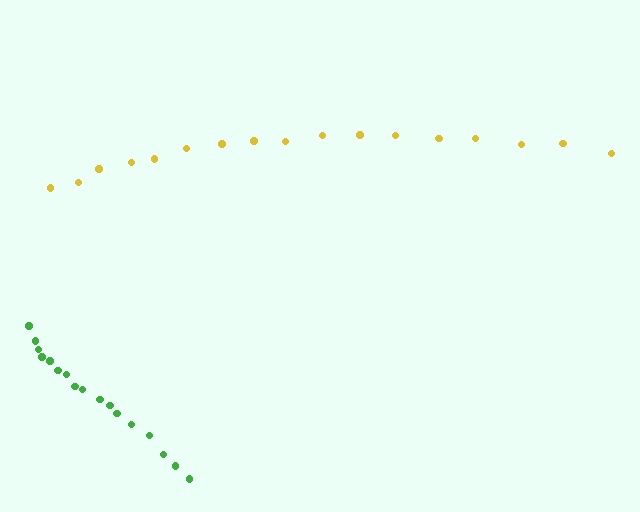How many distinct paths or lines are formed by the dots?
There are 2 distinct paths.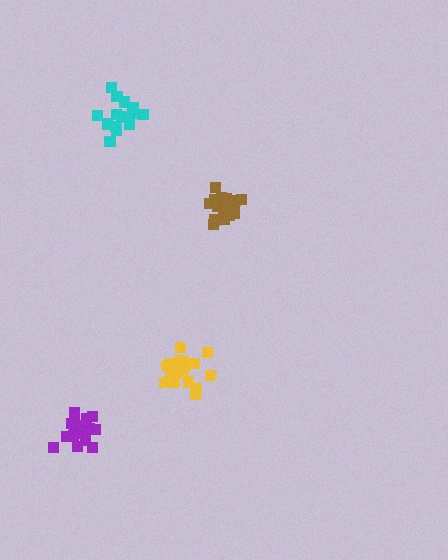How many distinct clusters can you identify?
There are 4 distinct clusters.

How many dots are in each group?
Group 1: 18 dots, Group 2: 20 dots, Group 3: 17 dots, Group 4: 16 dots (71 total).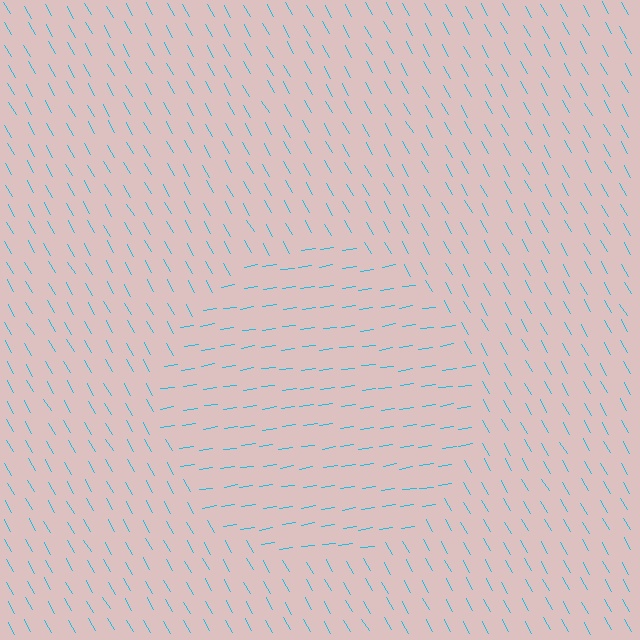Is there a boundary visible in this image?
Yes, there is a texture boundary formed by a change in line orientation.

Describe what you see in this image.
The image is filled with small cyan line segments. A circle region in the image has lines oriented differently from the surrounding lines, creating a visible texture boundary.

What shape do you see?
I see a circle.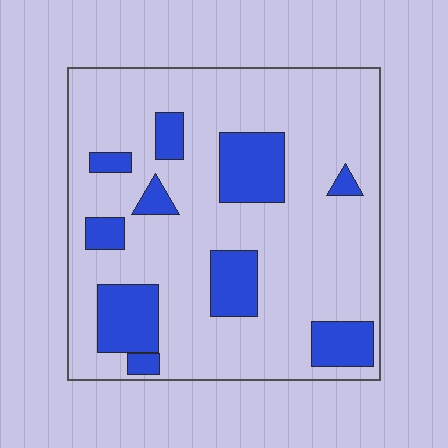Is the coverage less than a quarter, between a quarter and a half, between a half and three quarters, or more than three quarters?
Less than a quarter.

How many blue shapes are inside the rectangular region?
10.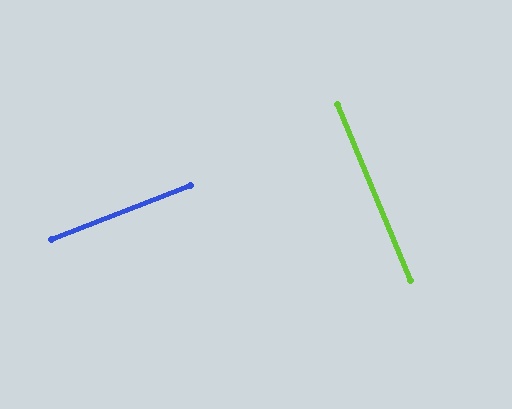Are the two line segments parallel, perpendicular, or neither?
Perpendicular — they meet at approximately 89°.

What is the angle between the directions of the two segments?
Approximately 89 degrees.